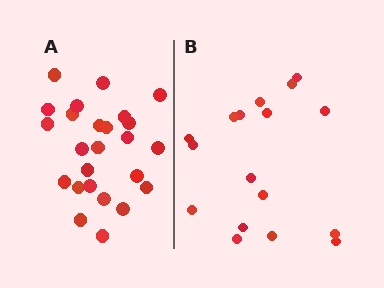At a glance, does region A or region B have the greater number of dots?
Region A (the left region) has more dots.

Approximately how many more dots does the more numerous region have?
Region A has roughly 8 or so more dots than region B.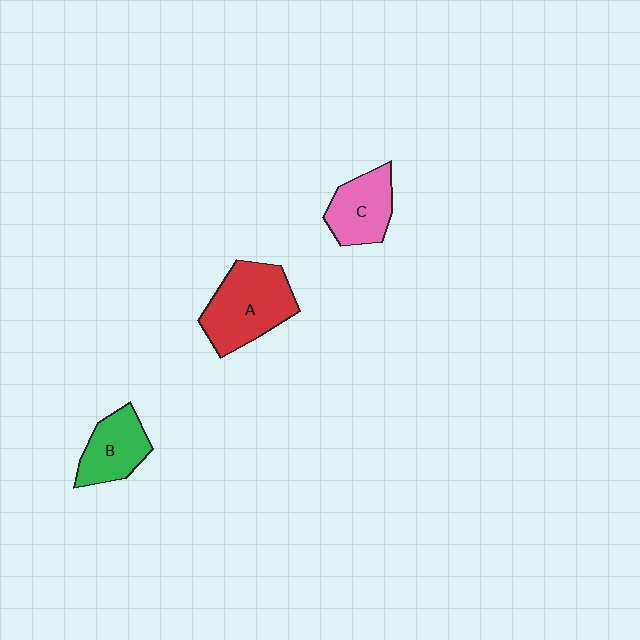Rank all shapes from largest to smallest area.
From largest to smallest: A (red), C (pink), B (green).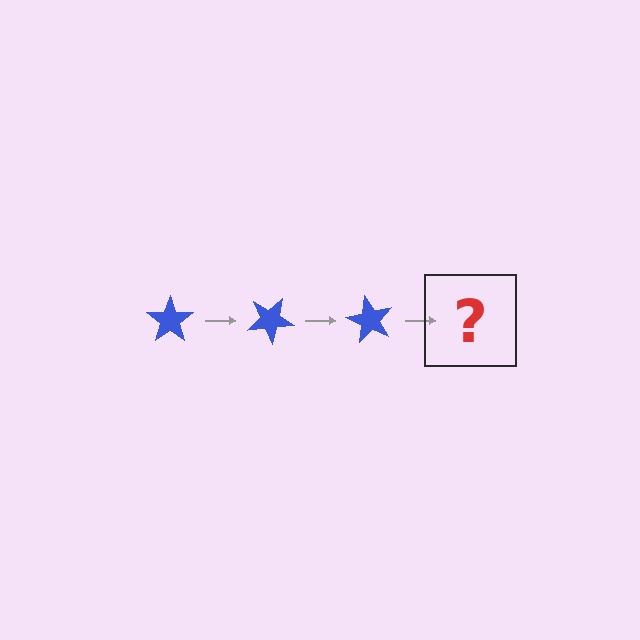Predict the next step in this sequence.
The next step is a blue star rotated 90 degrees.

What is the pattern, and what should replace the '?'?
The pattern is that the star rotates 30 degrees each step. The '?' should be a blue star rotated 90 degrees.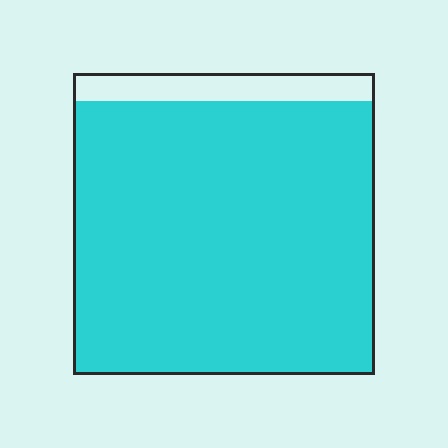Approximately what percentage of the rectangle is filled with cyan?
Approximately 90%.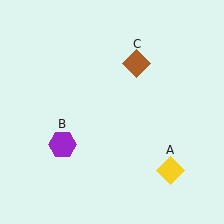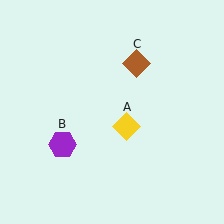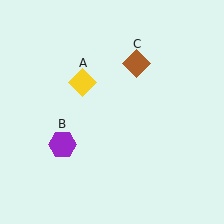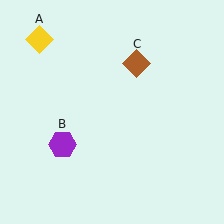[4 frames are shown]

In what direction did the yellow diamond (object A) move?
The yellow diamond (object A) moved up and to the left.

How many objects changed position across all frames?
1 object changed position: yellow diamond (object A).